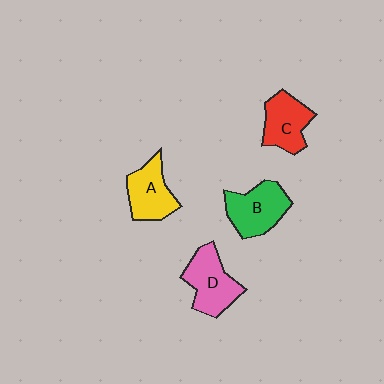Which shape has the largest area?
Shape B (green).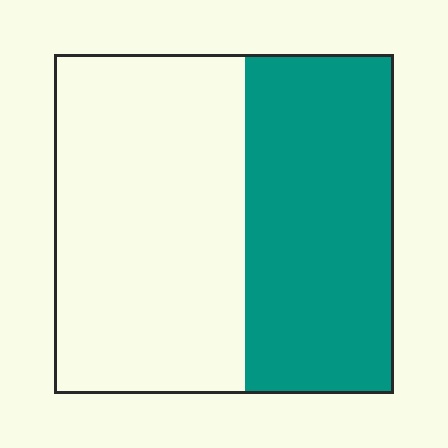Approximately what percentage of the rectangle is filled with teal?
Approximately 45%.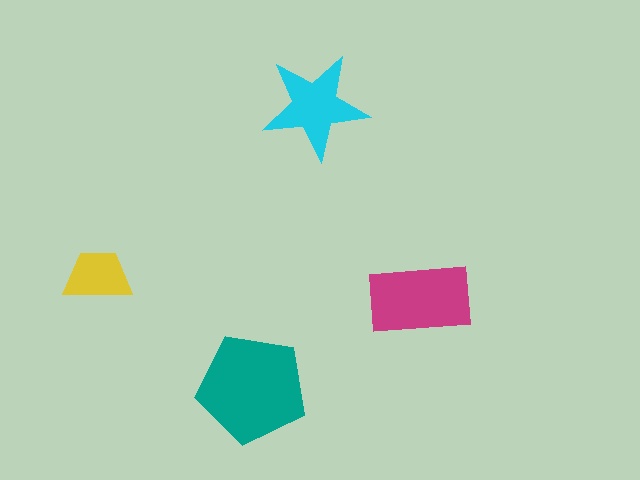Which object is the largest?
The teal pentagon.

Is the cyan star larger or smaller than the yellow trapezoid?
Larger.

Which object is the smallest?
The yellow trapezoid.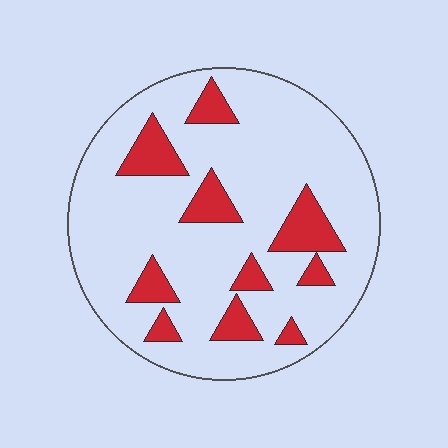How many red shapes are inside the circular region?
10.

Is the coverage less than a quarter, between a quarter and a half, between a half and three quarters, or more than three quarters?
Less than a quarter.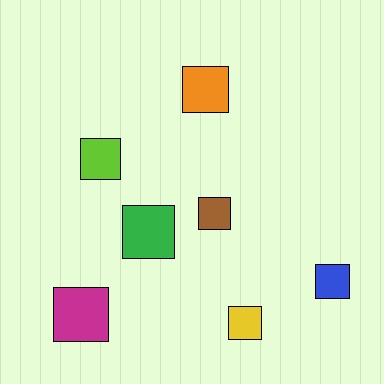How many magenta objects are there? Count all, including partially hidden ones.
There is 1 magenta object.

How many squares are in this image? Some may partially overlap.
There are 7 squares.